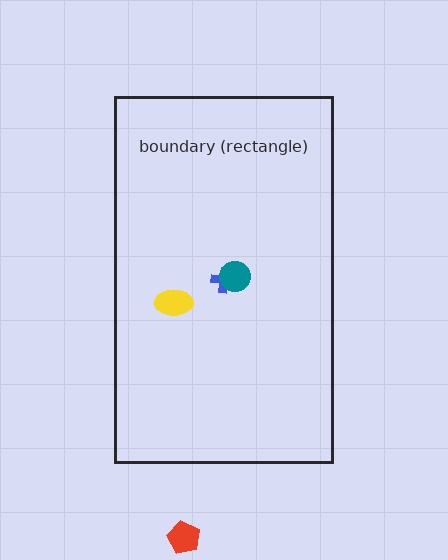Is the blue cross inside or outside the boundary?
Inside.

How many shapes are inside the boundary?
3 inside, 1 outside.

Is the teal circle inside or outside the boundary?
Inside.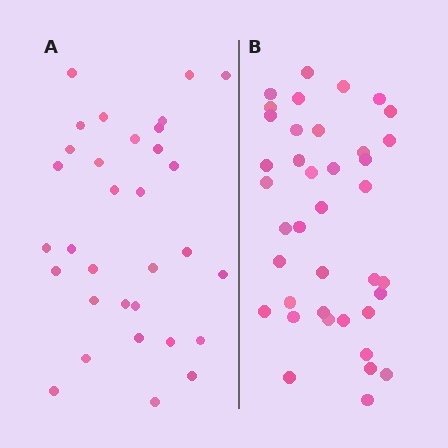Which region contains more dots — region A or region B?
Region B (the right region) has more dots.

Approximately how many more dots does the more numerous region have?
Region B has roughly 8 or so more dots than region A.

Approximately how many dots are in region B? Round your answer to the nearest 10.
About 40 dots. (The exact count is 39, which rounds to 40.)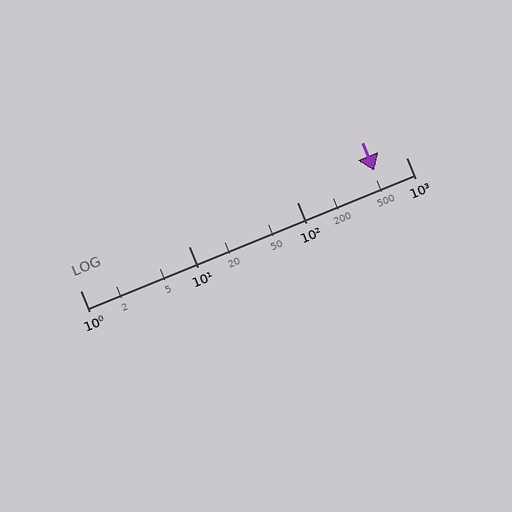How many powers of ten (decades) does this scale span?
The scale spans 3 decades, from 1 to 1000.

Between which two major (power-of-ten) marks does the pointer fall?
The pointer is between 100 and 1000.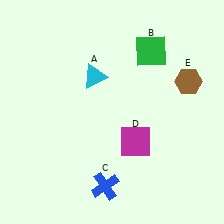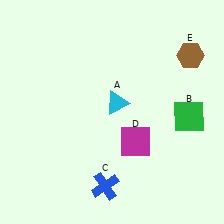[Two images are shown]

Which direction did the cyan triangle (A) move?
The cyan triangle (A) moved down.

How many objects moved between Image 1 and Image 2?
3 objects moved between the two images.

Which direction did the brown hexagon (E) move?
The brown hexagon (E) moved up.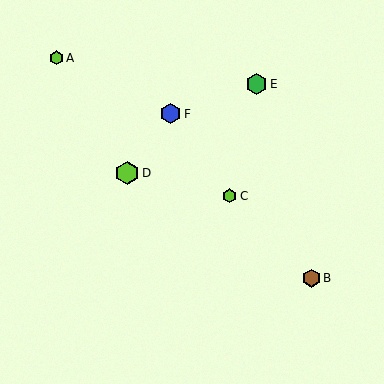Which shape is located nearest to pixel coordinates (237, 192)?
The lime hexagon (labeled C) at (229, 196) is nearest to that location.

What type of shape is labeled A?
Shape A is a lime hexagon.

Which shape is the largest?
The lime hexagon (labeled D) is the largest.